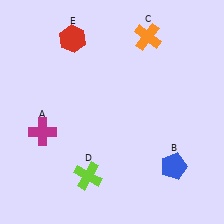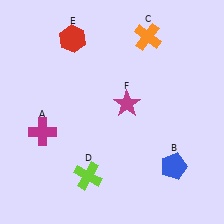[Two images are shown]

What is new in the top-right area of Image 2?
A magenta star (F) was added in the top-right area of Image 2.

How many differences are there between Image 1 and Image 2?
There is 1 difference between the two images.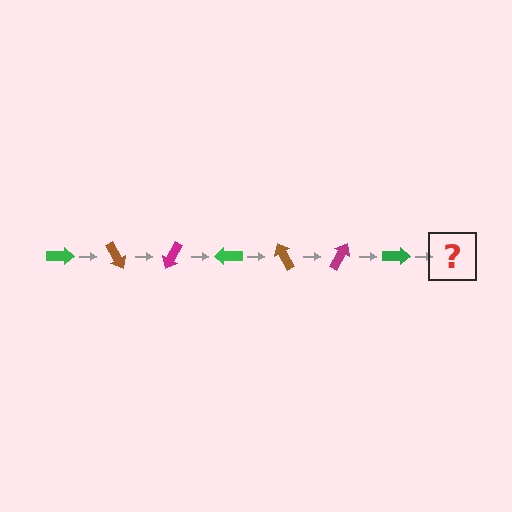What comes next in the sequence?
The next element should be a brown arrow, rotated 420 degrees from the start.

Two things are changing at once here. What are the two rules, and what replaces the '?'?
The two rules are that it rotates 60 degrees each step and the color cycles through green, brown, and magenta. The '?' should be a brown arrow, rotated 420 degrees from the start.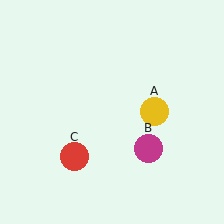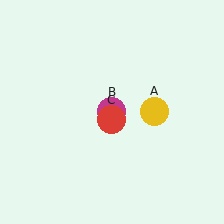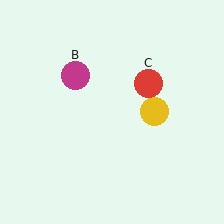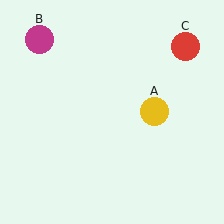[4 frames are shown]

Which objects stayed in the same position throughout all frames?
Yellow circle (object A) remained stationary.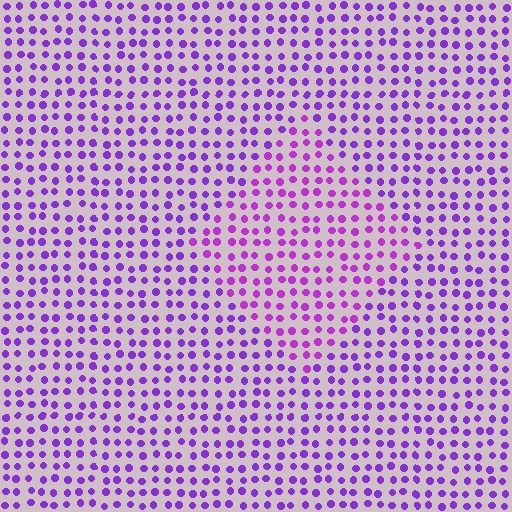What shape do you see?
I see a diamond.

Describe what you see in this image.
The image is filled with small purple elements in a uniform arrangement. A diamond-shaped region is visible where the elements are tinted to a slightly different hue, forming a subtle color boundary.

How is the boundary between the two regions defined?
The boundary is defined purely by a slight shift in hue (about 20 degrees). Spacing, size, and orientation are identical on both sides.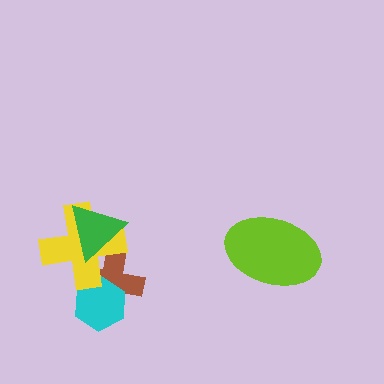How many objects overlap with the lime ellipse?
0 objects overlap with the lime ellipse.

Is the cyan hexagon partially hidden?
Yes, it is partially covered by another shape.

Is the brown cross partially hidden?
Yes, it is partially covered by another shape.